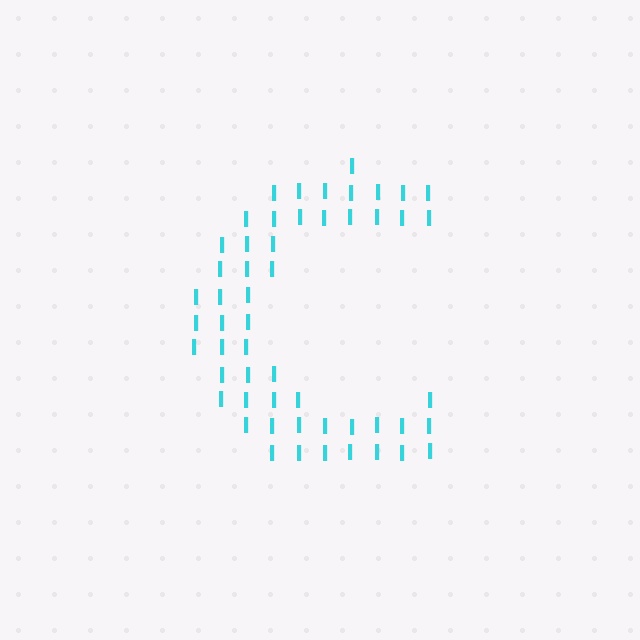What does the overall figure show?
The overall figure shows the letter C.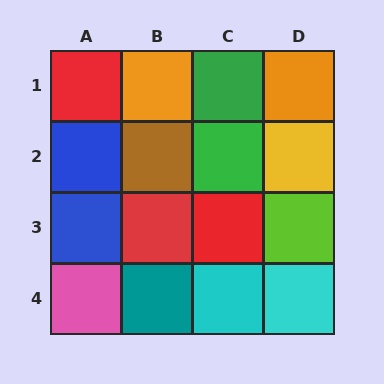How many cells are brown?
1 cell is brown.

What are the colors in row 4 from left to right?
Pink, teal, cyan, cyan.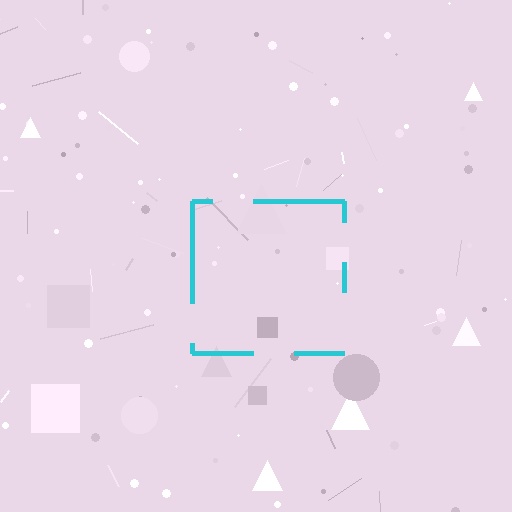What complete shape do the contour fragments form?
The contour fragments form a square.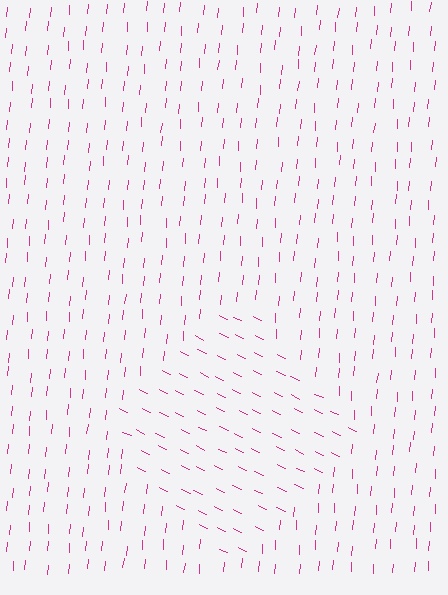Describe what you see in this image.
The image is filled with small magenta line segments. A diamond region in the image has lines oriented differently from the surrounding lines, creating a visible texture boundary.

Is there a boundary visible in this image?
Yes, there is a texture boundary formed by a change in line orientation.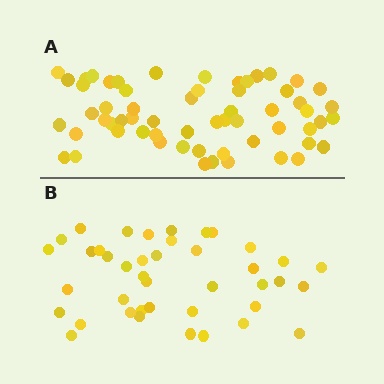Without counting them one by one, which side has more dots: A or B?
Region A (the top region) has more dots.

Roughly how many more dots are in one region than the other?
Region A has approximately 20 more dots than region B.